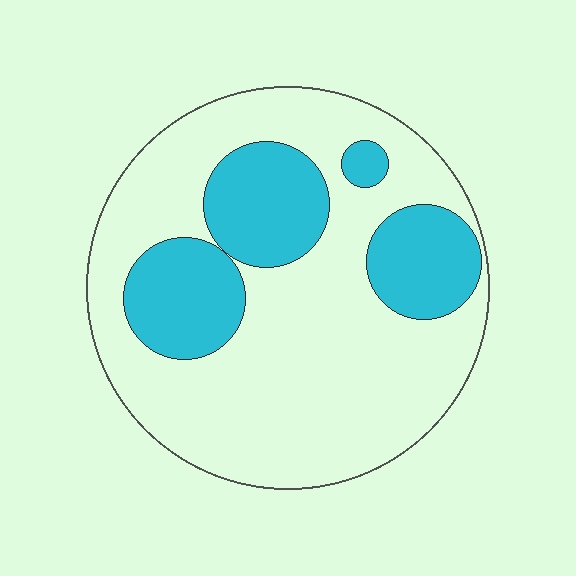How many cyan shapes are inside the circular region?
4.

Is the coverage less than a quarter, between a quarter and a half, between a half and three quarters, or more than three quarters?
Between a quarter and a half.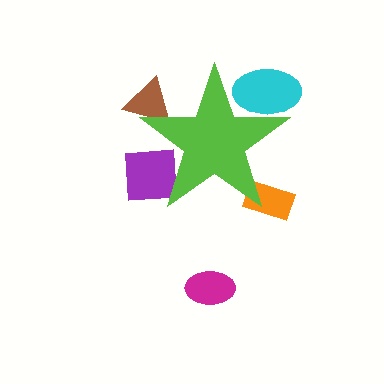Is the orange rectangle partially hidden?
Yes, the orange rectangle is partially hidden behind the lime star.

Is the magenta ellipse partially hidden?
No, the magenta ellipse is fully visible.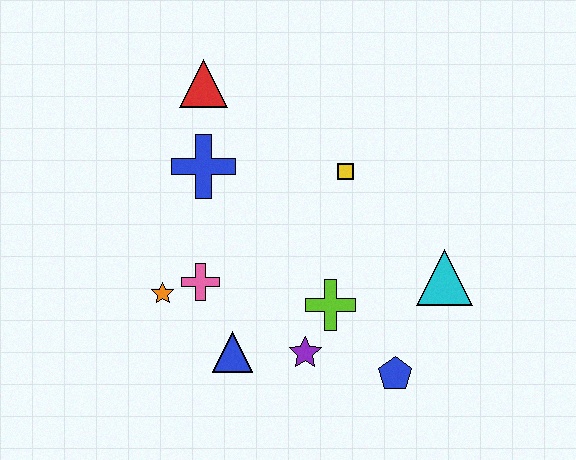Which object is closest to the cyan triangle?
The blue pentagon is closest to the cyan triangle.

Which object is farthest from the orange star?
The cyan triangle is farthest from the orange star.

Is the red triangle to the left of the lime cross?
Yes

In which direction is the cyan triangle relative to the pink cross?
The cyan triangle is to the right of the pink cross.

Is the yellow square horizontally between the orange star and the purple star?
No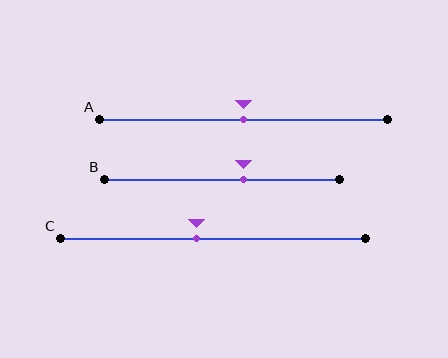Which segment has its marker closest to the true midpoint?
Segment A has its marker closest to the true midpoint.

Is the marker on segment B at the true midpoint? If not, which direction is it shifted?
No, the marker on segment B is shifted to the right by about 9% of the segment length.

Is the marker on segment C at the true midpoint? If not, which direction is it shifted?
No, the marker on segment C is shifted to the left by about 5% of the segment length.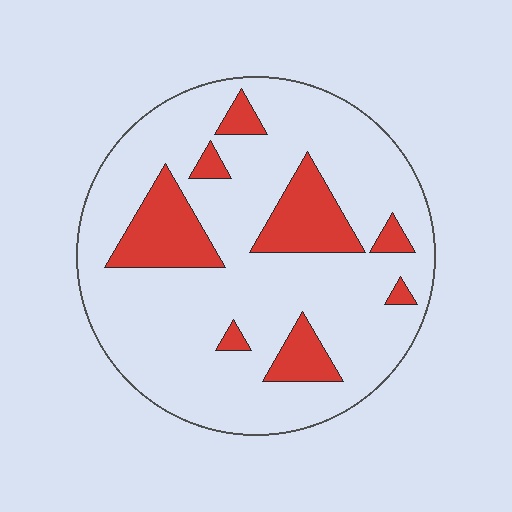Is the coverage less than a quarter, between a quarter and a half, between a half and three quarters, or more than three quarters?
Less than a quarter.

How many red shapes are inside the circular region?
8.